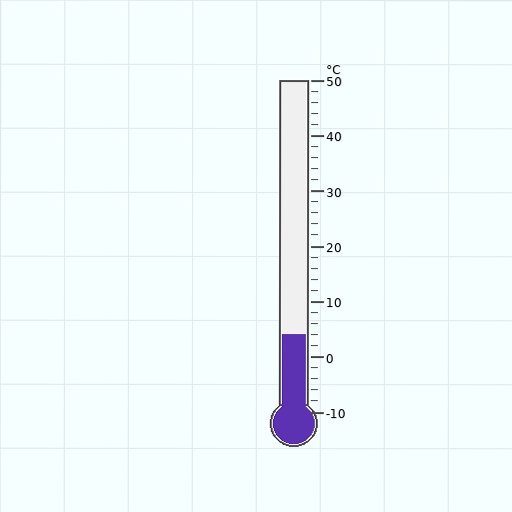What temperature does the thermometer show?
The thermometer shows approximately 4°C.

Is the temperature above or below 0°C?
The temperature is above 0°C.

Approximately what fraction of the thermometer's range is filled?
The thermometer is filled to approximately 25% of its range.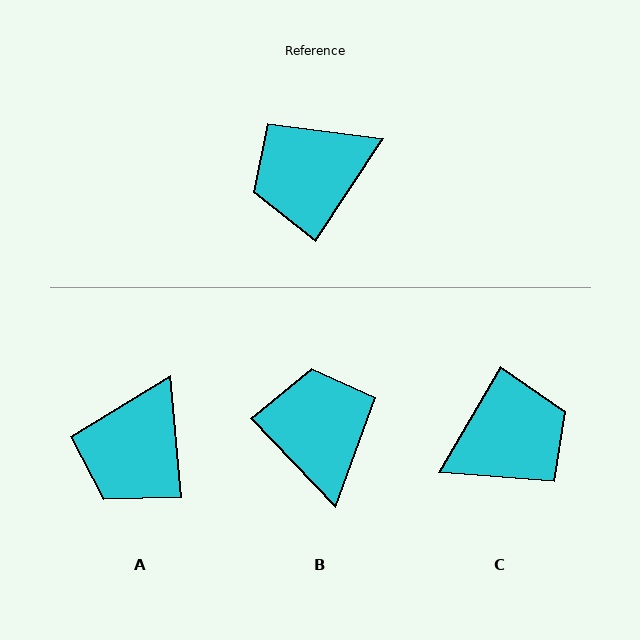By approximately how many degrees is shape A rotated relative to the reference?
Approximately 39 degrees counter-clockwise.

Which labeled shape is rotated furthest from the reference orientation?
C, about 177 degrees away.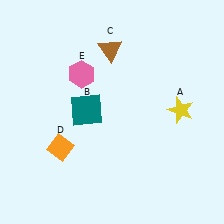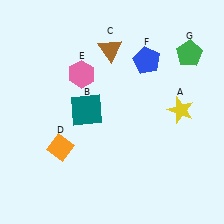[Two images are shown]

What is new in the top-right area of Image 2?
A blue pentagon (F) was added in the top-right area of Image 2.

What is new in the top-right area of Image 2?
A green pentagon (G) was added in the top-right area of Image 2.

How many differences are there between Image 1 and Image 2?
There are 2 differences between the two images.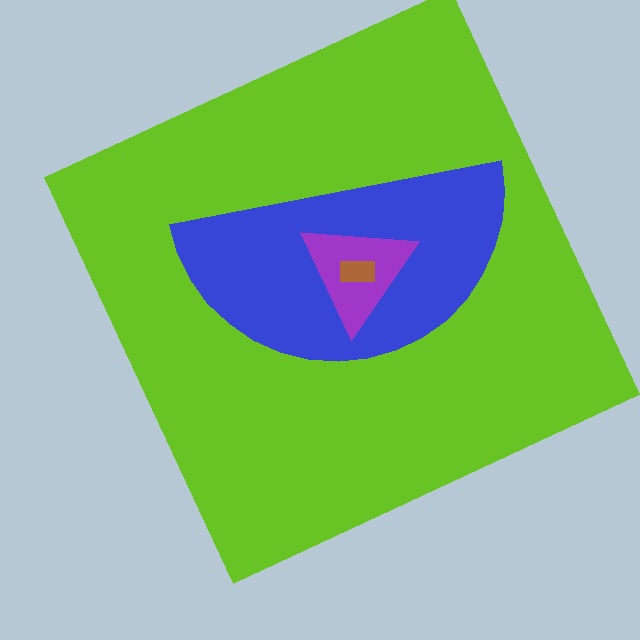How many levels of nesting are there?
4.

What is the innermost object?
The brown rectangle.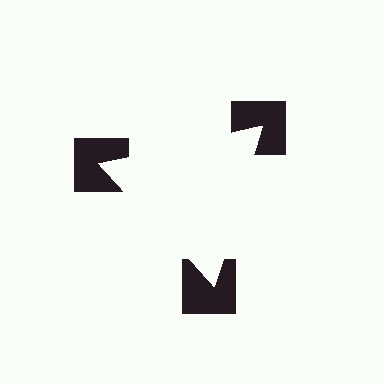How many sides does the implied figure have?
3 sides.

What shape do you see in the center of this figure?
An illusory triangle — its edges are inferred from the aligned wedge cuts in the notched squares, not physically drawn.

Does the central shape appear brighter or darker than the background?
It typically appears slightly brighter than the background, even though no actual brightness change is drawn.